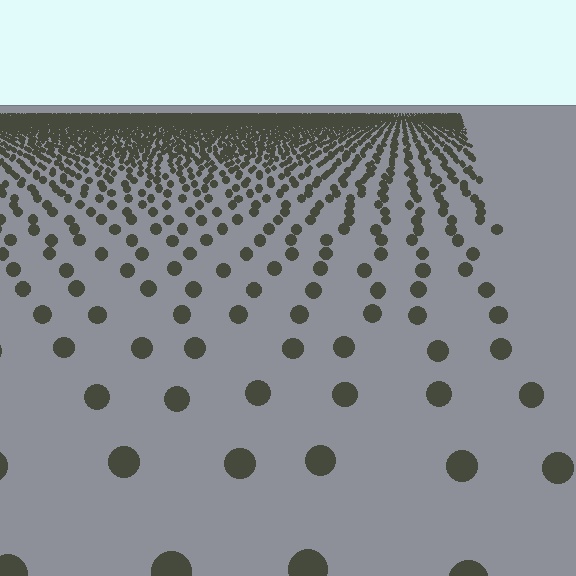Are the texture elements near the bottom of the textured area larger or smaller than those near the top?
Larger. Near the bottom, elements are closer to the viewer and appear at a bigger on-screen size.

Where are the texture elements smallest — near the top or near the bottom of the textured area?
Near the top.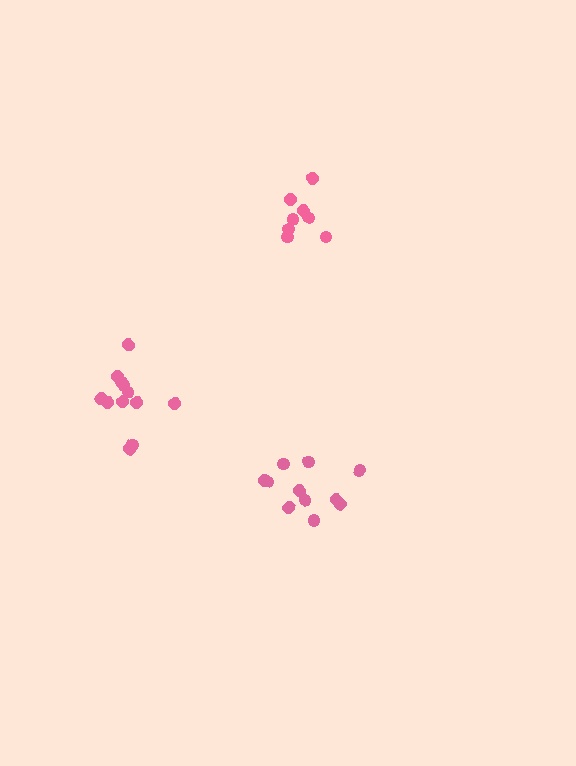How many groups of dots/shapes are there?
There are 3 groups.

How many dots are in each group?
Group 1: 11 dots, Group 2: 12 dots, Group 3: 8 dots (31 total).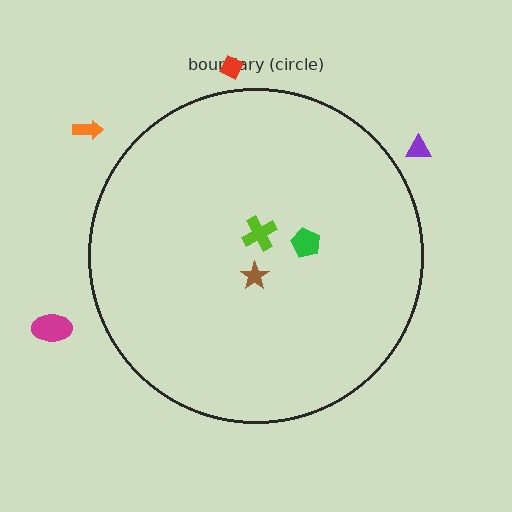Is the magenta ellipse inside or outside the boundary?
Outside.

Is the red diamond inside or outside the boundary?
Outside.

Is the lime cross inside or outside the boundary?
Inside.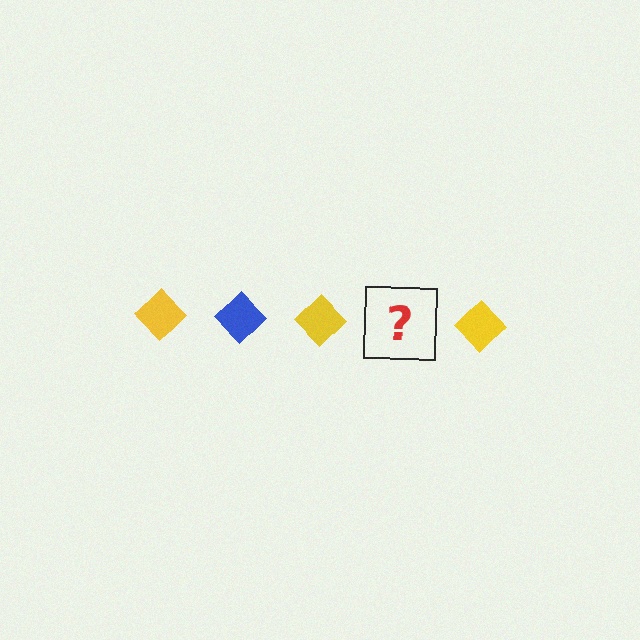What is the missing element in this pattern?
The missing element is a blue diamond.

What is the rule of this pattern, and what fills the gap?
The rule is that the pattern cycles through yellow, blue diamonds. The gap should be filled with a blue diamond.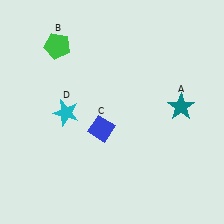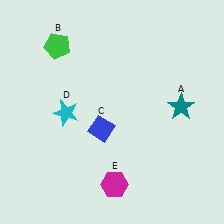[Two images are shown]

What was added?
A magenta hexagon (E) was added in Image 2.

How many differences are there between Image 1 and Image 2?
There is 1 difference between the two images.